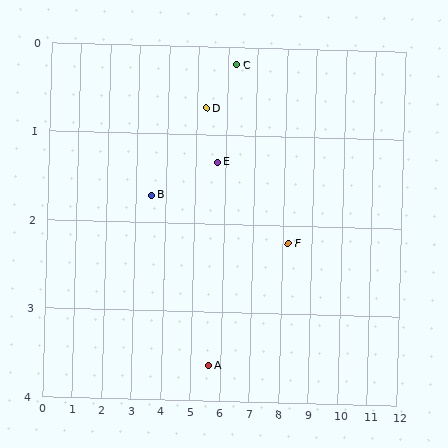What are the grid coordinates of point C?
Point C is at approximately (6.3, 0.2).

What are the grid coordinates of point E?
Point E is at approximately (5.7, 1.3).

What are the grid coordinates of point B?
Point B is at approximately (3.5, 1.7).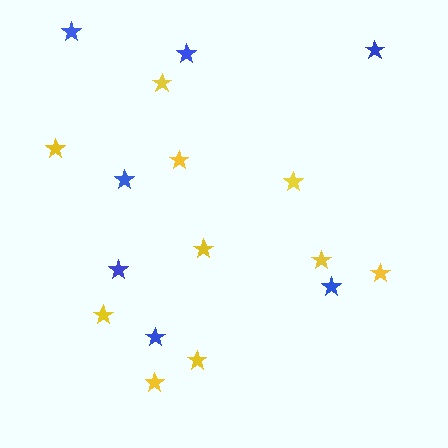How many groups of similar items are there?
There are 2 groups: one group of blue stars (7) and one group of yellow stars (10).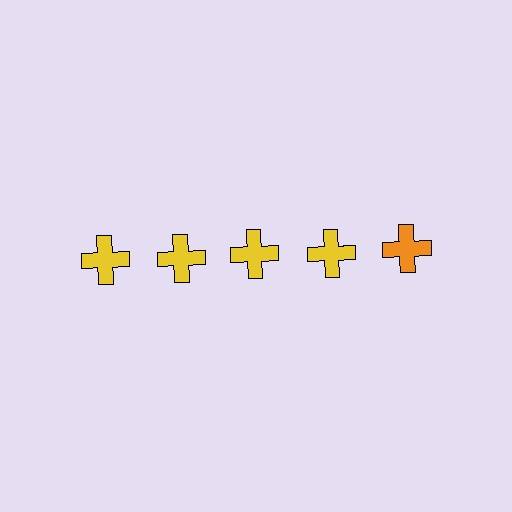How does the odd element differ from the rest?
It has a different color: orange instead of yellow.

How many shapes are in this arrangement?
There are 5 shapes arranged in a grid pattern.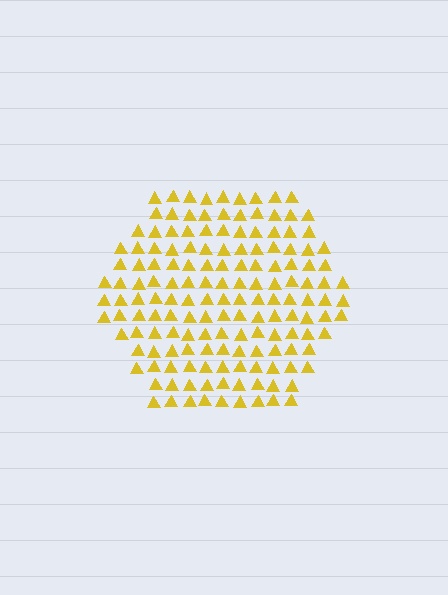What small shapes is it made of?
It is made of small triangles.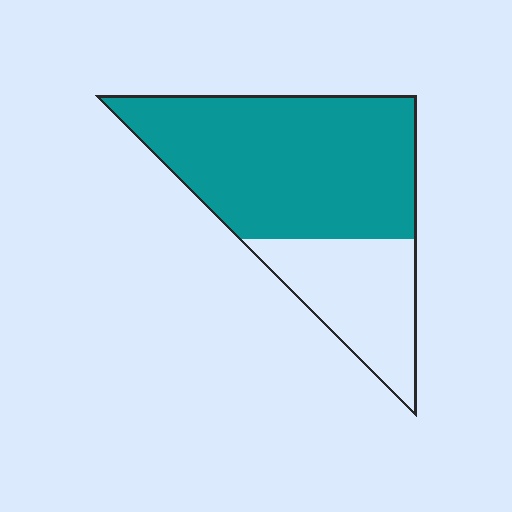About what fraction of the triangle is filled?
About two thirds (2/3).